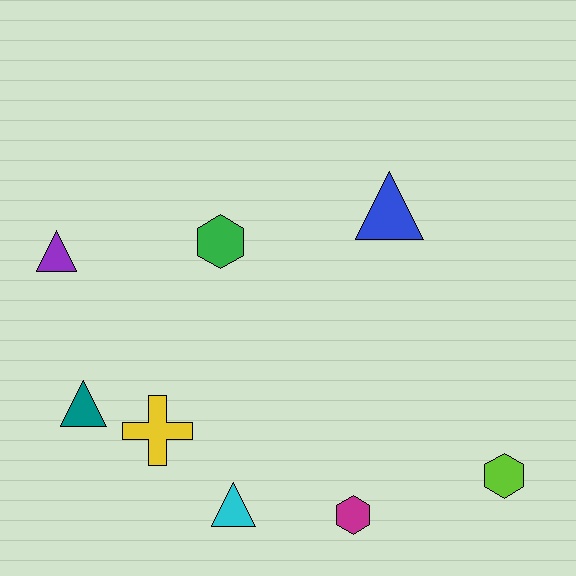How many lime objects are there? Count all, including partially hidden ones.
There is 1 lime object.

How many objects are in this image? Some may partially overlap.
There are 8 objects.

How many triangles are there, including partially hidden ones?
There are 4 triangles.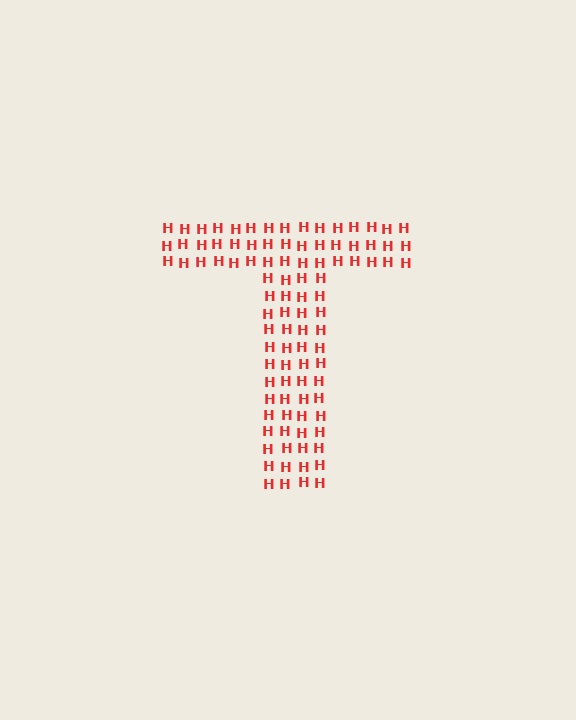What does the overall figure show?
The overall figure shows the letter T.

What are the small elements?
The small elements are letter H's.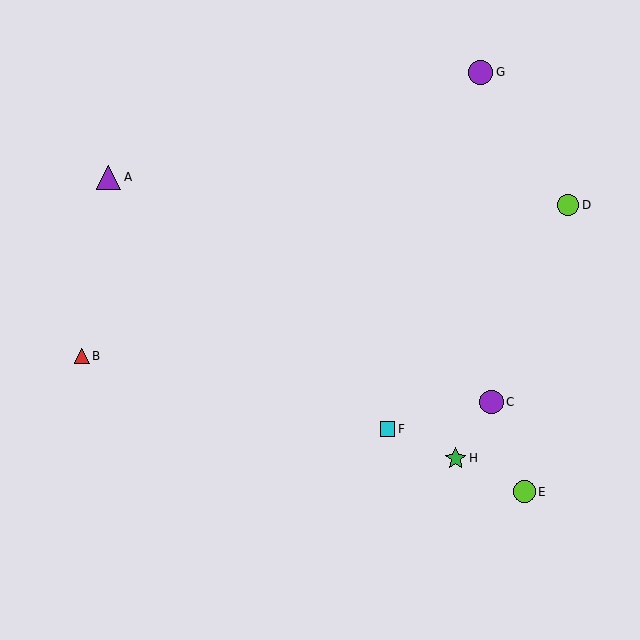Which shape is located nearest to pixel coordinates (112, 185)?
The purple triangle (labeled A) at (108, 177) is nearest to that location.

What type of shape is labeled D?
Shape D is a lime circle.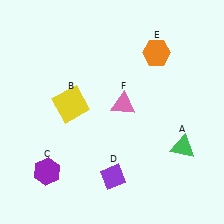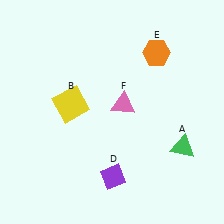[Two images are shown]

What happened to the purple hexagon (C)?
The purple hexagon (C) was removed in Image 2. It was in the bottom-left area of Image 1.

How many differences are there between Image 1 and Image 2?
There is 1 difference between the two images.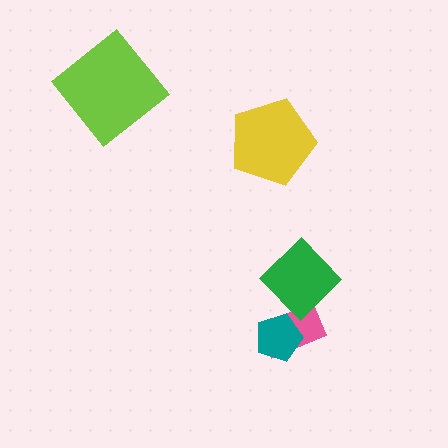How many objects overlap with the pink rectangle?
2 objects overlap with the pink rectangle.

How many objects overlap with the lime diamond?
0 objects overlap with the lime diamond.